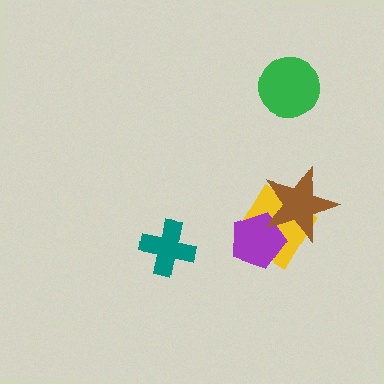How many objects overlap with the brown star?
2 objects overlap with the brown star.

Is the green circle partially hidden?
No, no other shape covers it.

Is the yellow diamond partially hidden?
Yes, it is partially covered by another shape.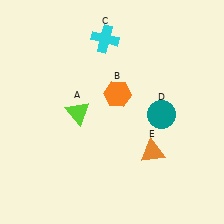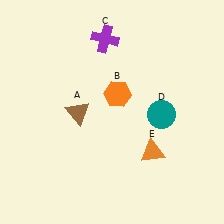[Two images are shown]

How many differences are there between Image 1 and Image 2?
There are 2 differences between the two images.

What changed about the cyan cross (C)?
In Image 1, C is cyan. In Image 2, it changed to purple.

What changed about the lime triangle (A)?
In Image 1, A is lime. In Image 2, it changed to brown.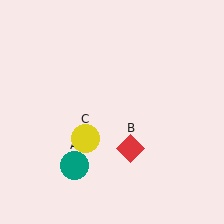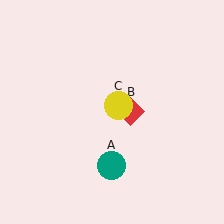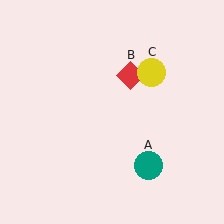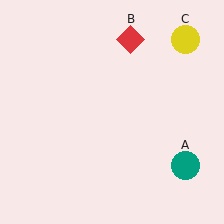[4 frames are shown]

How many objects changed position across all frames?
3 objects changed position: teal circle (object A), red diamond (object B), yellow circle (object C).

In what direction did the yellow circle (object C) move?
The yellow circle (object C) moved up and to the right.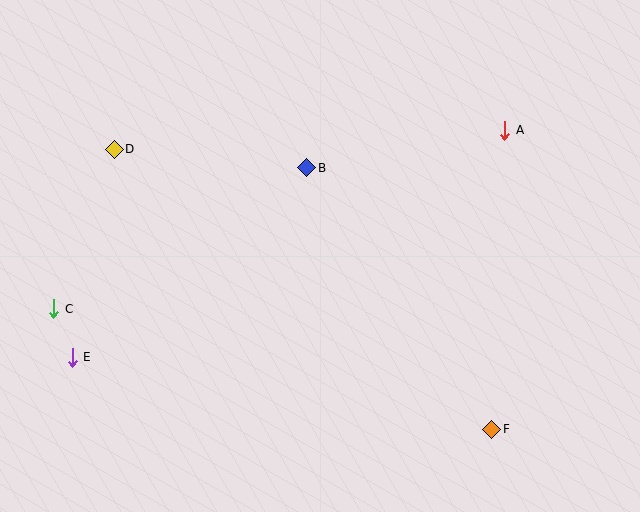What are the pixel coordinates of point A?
Point A is at (505, 130).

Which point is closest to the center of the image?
Point B at (307, 168) is closest to the center.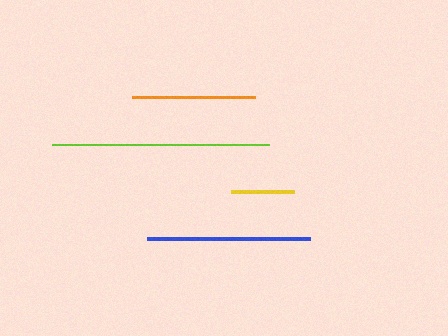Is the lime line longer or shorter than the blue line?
The lime line is longer than the blue line.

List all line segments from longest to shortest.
From longest to shortest: lime, blue, orange, yellow.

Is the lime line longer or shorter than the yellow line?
The lime line is longer than the yellow line.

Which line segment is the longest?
The lime line is the longest at approximately 217 pixels.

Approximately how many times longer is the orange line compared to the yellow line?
The orange line is approximately 1.9 times the length of the yellow line.